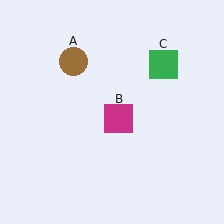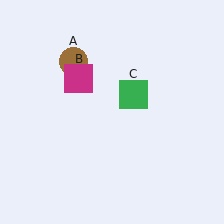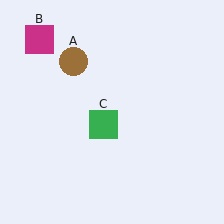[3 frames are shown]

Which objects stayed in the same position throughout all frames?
Brown circle (object A) remained stationary.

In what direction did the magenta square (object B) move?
The magenta square (object B) moved up and to the left.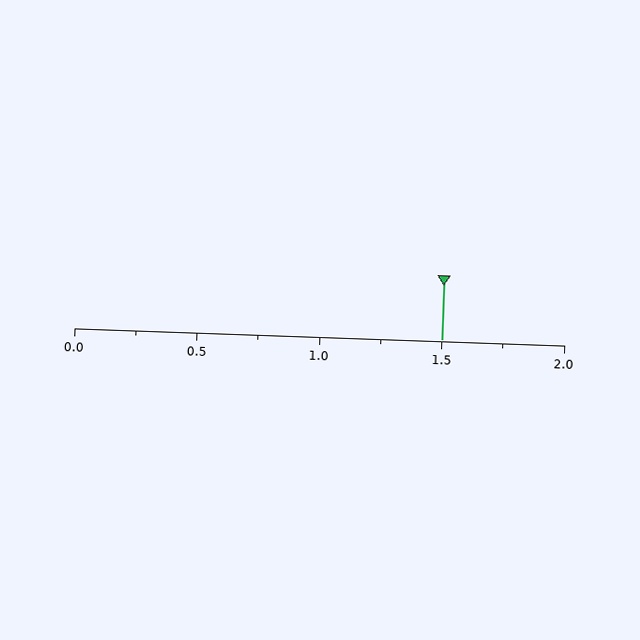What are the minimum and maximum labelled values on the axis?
The axis runs from 0.0 to 2.0.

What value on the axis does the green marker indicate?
The marker indicates approximately 1.5.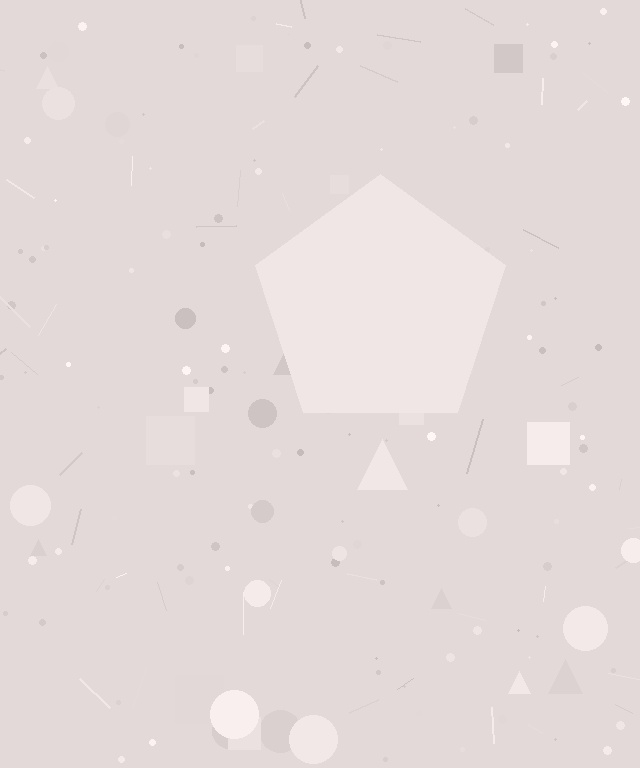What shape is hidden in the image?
A pentagon is hidden in the image.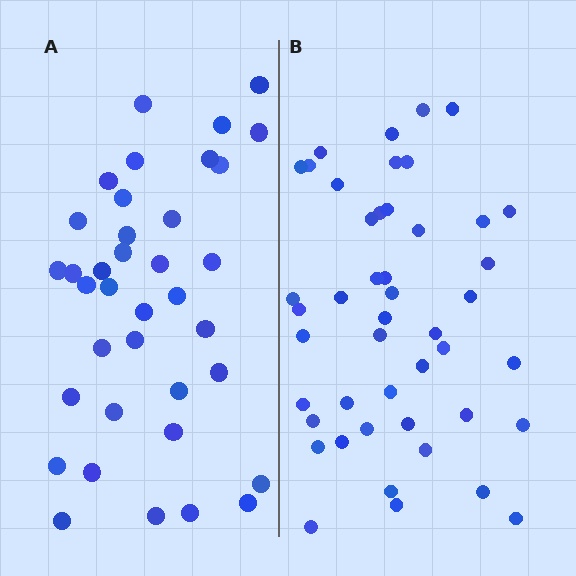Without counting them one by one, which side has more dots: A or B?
Region B (the right region) has more dots.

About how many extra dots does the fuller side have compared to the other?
Region B has roughly 8 or so more dots than region A.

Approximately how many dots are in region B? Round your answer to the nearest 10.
About 50 dots. (The exact count is 46, which rounds to 50.)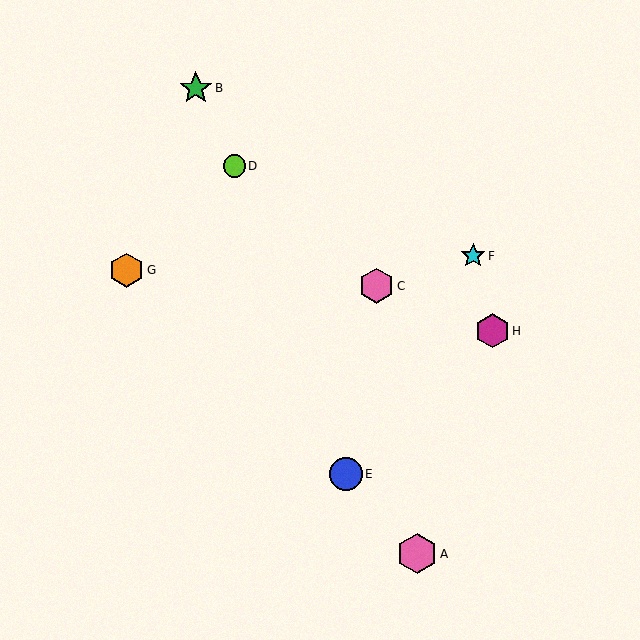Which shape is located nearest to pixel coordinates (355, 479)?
The blue circle (labeled E) at (346, 474) is nearest to that location.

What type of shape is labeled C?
Shape C is a pink hexagon.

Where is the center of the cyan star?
The center of the cyan star is at (473, 256).